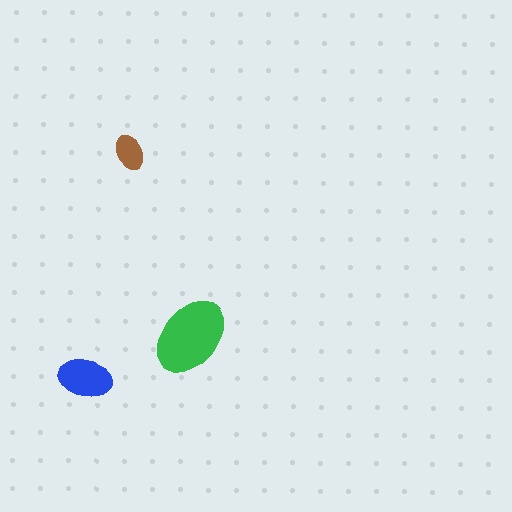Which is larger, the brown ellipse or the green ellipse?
The green one.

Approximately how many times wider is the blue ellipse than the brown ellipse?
About 1.5 times wider.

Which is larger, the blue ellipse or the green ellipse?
The green one.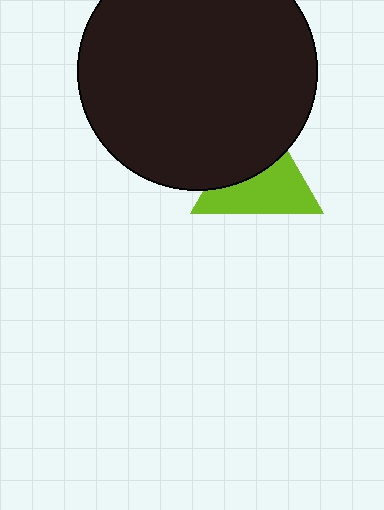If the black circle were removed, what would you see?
You would see the complete lime triangle.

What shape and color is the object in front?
The object in front is a black circle.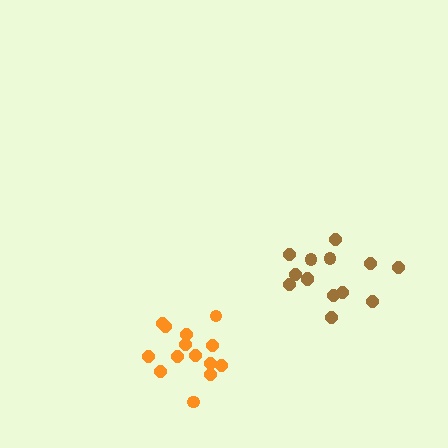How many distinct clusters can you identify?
There are 2 distinct clusters.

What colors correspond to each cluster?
The clusters are colored: orange, brown.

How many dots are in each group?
Group 1: 14 dots, Group 2: 14 dots (28 total).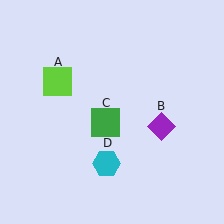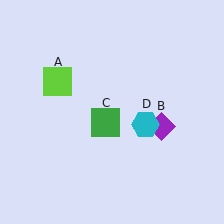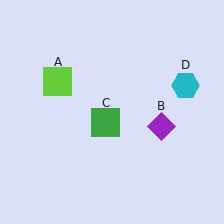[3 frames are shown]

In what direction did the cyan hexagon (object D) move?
The cyan hexagon (object D) moved up and to the right.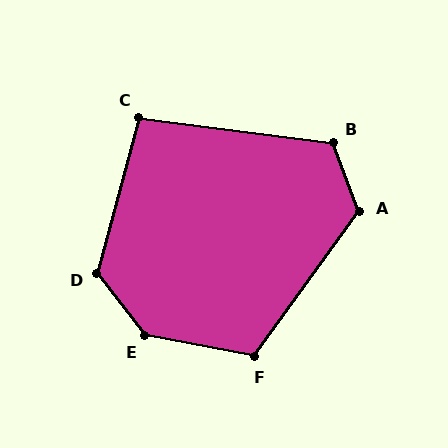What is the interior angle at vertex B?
Approximately 118 degrees (obtuse).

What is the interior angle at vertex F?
Approximately 115 degrees (obtuse).